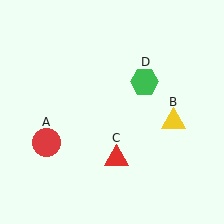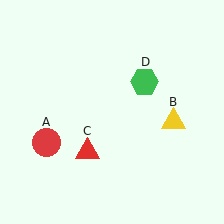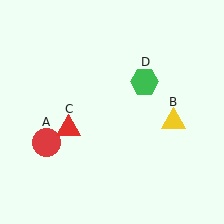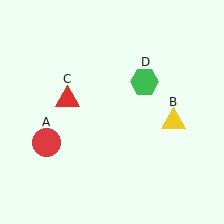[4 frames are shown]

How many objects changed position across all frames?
1 object changed position: red triangle (object C).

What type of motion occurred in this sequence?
The red triangle (object C) rotated clockwise around the center of the scene.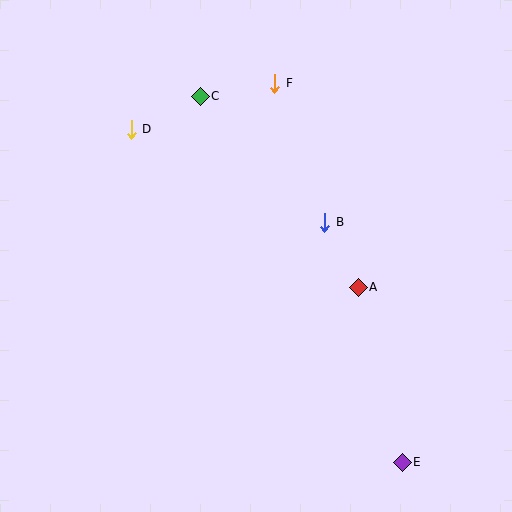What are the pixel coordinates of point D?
Point D is at (131, 129).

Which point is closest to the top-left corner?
Point D is closest to the top-left corner.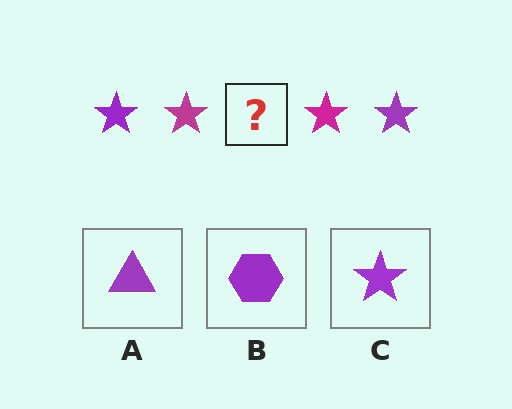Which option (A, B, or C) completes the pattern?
C.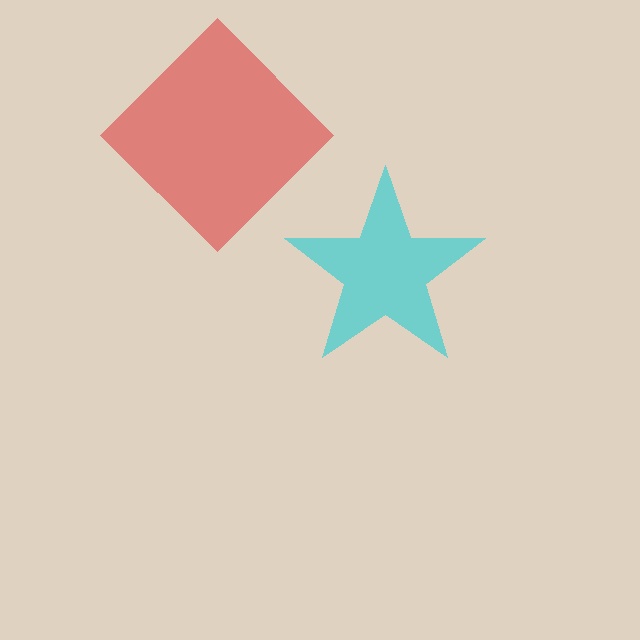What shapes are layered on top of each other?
The layered shapes are: a red diamond, a cyan star.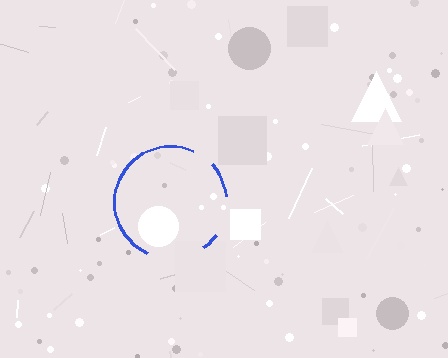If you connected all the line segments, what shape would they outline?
They would outline a circle.